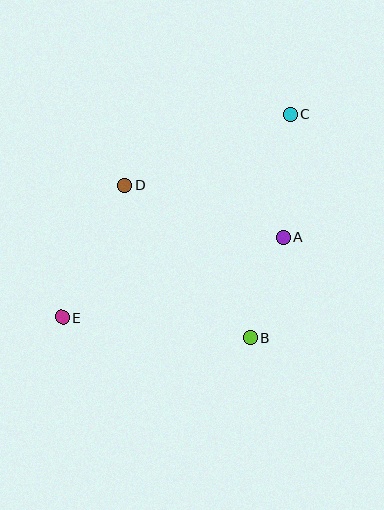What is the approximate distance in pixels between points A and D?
The distance between A and D is approximately 168 pixels.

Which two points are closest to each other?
Points A and B are closest to each other.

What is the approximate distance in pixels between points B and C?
The distance between B and C is approximately 227 pixels.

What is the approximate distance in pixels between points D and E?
The distance between D and E is approximately 146 pixels.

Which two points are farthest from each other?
Points C and E are farthest from each other.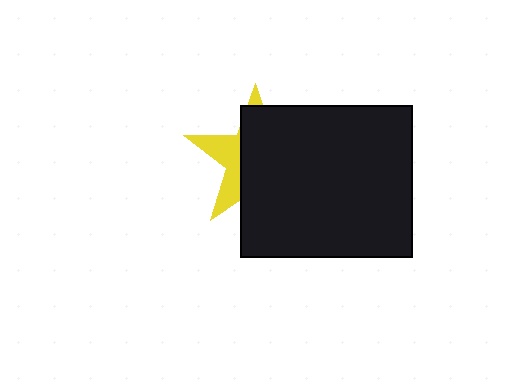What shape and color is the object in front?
The object in front is a black rectangle.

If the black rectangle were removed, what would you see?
You would see the complete yellow star.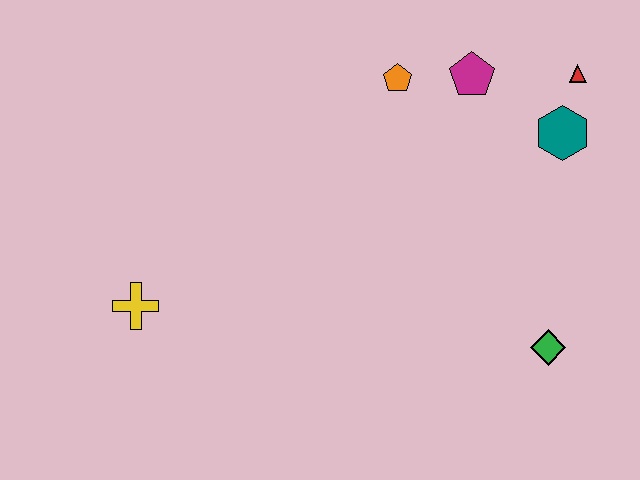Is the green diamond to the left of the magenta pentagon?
No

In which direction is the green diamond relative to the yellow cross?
The green diamond is to the right of the yellow cross.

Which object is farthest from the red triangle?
The yellow cross is farthest from the red triangle.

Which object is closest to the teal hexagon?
The red triangle is closest to the teal hexagon.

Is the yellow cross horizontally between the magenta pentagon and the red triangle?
No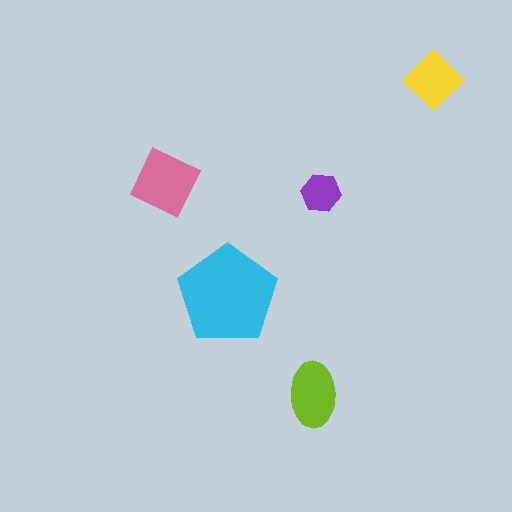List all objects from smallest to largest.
The purple hexagon, the yellow diamond, the lime ellipse, the pink square, the cyan pentagon.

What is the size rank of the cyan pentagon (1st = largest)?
1st.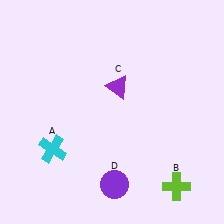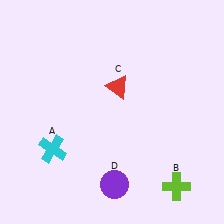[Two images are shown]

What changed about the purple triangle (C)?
In Image 1, C is purple. In Image 2, it changed to red.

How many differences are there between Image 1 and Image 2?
There is 1 difference between the two images.